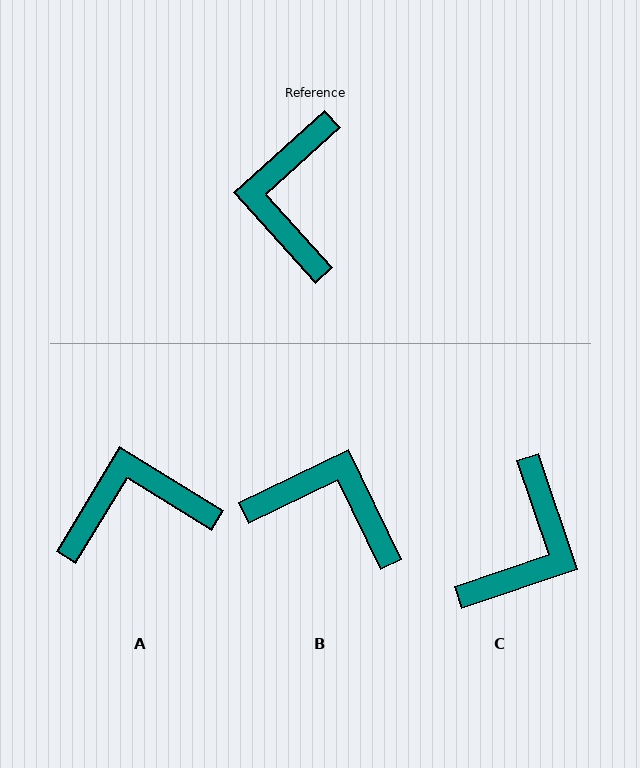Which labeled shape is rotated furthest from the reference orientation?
C, about 157 degrees away.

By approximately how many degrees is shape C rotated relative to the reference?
Approximately 157 degrees counter-clockwise.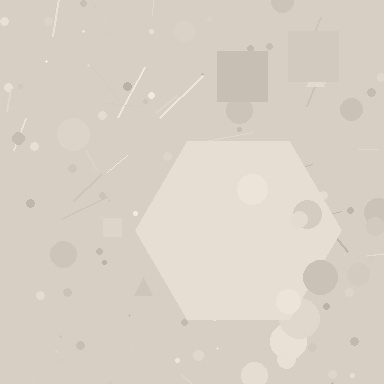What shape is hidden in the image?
A hexagon is hidden in the image.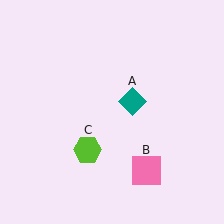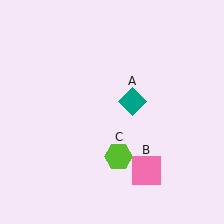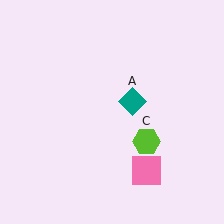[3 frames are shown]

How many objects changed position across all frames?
1 object changed position: lime hexagon (object C).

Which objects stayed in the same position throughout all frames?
Teal diamond (object A) and pink square (object B) remained stationary.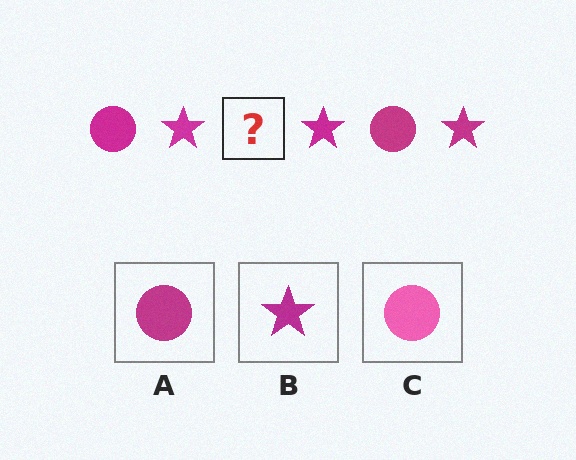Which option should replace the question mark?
Option A.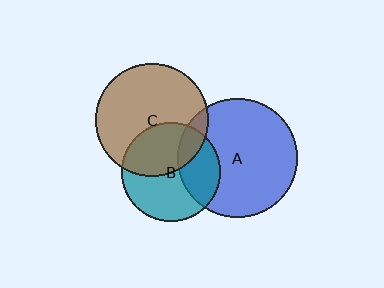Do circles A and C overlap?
Yes.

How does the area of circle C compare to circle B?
Approximately 1.3 times.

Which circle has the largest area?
Circle A (blue).